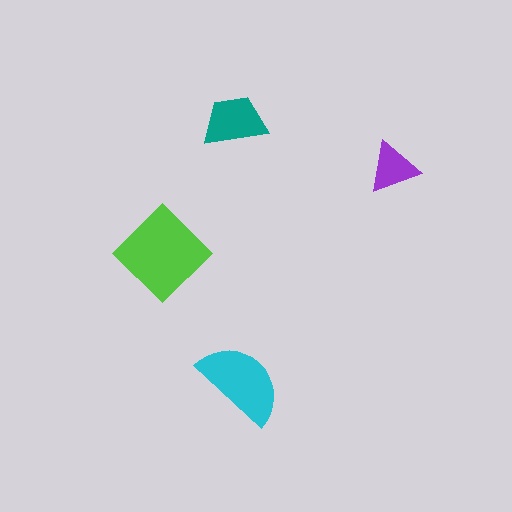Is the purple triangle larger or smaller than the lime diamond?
Smaller.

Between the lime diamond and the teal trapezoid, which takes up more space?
The lime diamond.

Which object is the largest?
The lime diamond.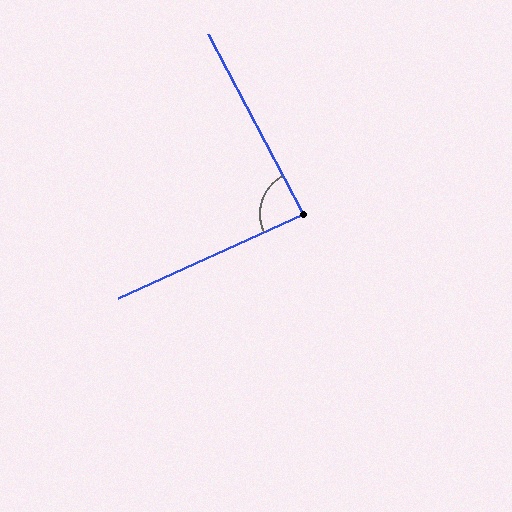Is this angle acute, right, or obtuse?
It is approximately a right angle.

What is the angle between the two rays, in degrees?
Approximately 87 degrees.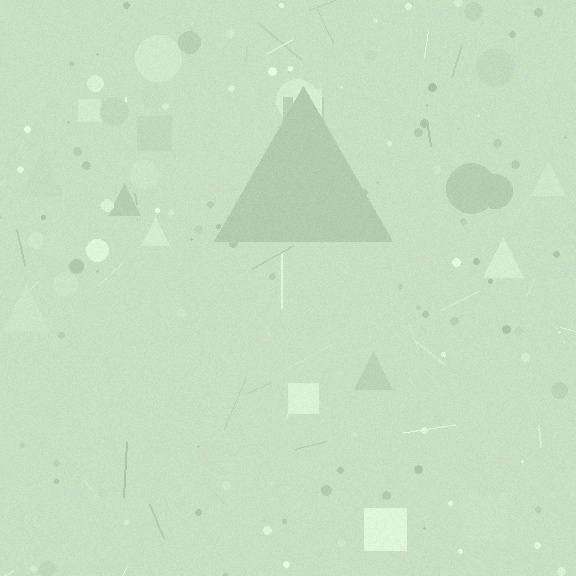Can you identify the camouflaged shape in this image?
The camouflaged shape is a triangle.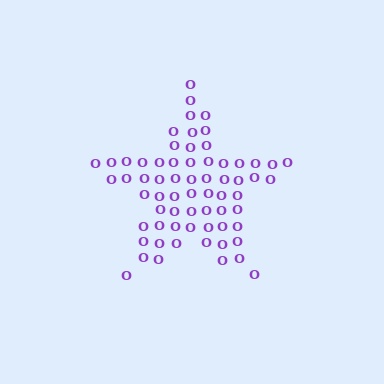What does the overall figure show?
The overall figure shows a star.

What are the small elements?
The small elements are letter O's.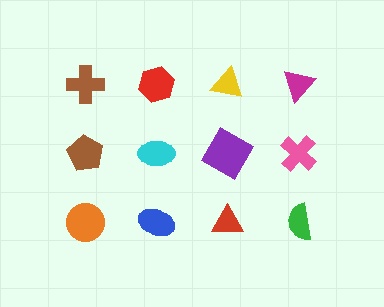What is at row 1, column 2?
A red hexagon.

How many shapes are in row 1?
4 shapes.